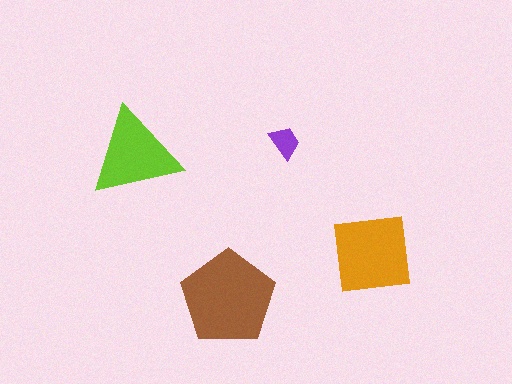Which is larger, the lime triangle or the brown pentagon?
The brown pentagon.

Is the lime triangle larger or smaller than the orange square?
Smaller.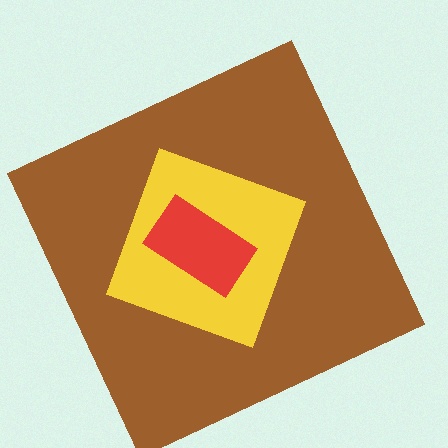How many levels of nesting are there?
3.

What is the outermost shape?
The brown square.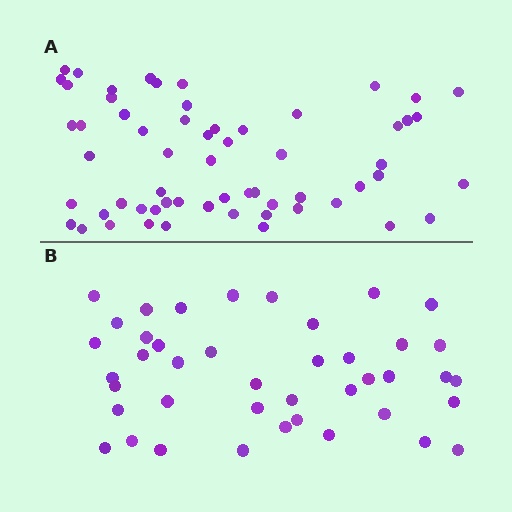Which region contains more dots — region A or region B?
Region A (the top region) has more dots.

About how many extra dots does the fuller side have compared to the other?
Region A has approximately 20 more dots than region B.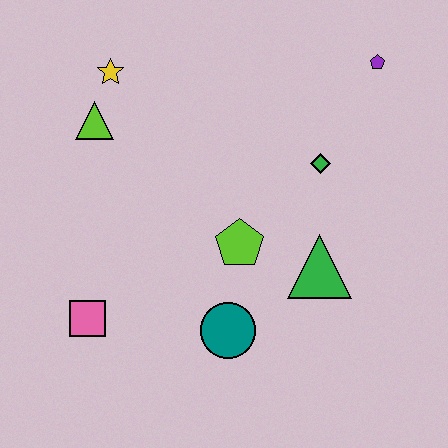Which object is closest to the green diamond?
The green triangle is closest to the green diamond.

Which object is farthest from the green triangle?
The yellow star is farthest from the green triangle.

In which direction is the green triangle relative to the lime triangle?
The green triangle is to the right of the lime triangle.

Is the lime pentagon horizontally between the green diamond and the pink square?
Yes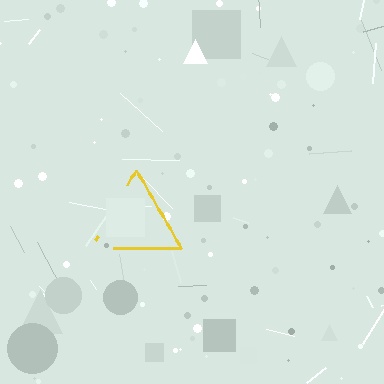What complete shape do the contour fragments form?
The contour fragments form a triangle.